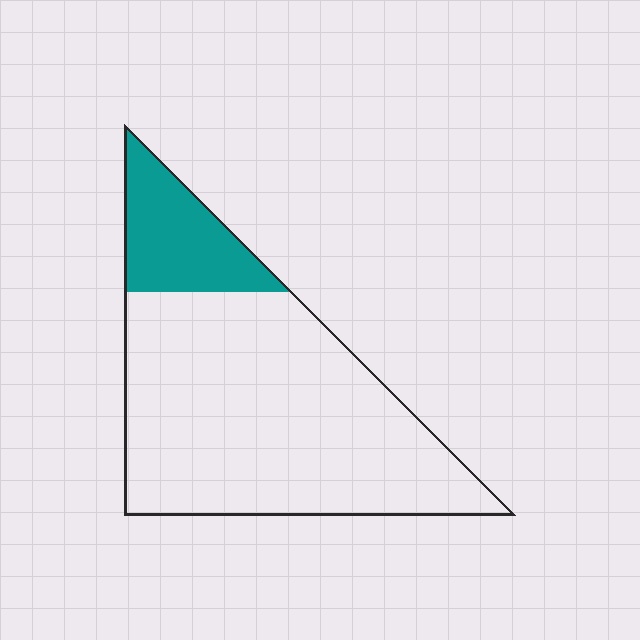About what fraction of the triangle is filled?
About one fifth (1/5).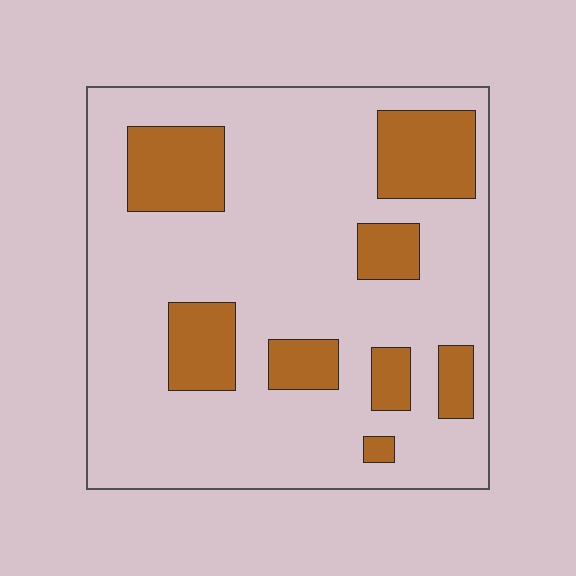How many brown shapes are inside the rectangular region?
8.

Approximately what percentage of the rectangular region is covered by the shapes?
Approximately 20%.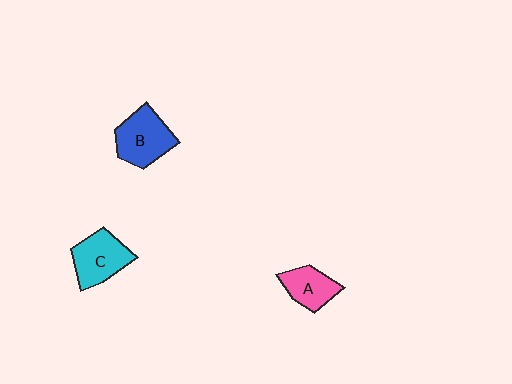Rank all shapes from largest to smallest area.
From largest to smallest: B (blue), C (cyan), A (pink).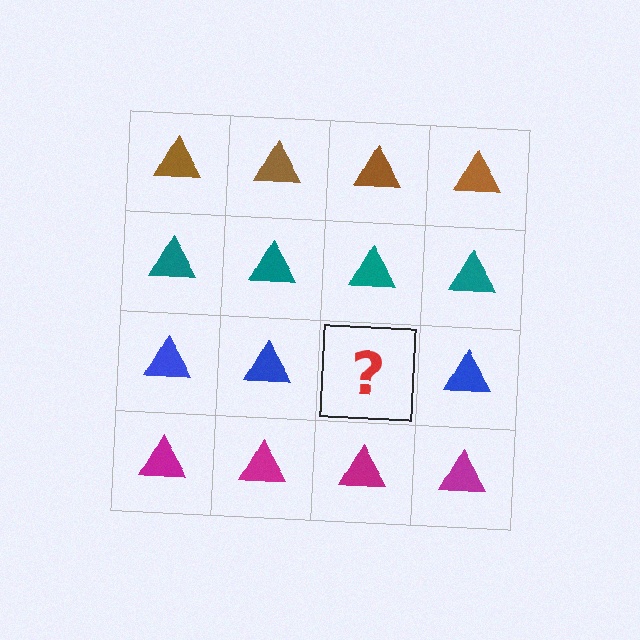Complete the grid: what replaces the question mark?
The question mark should be replaced with a blue triangle.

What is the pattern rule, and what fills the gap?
The rule is that each row has a consistent color. The gap should be filled with a blue triangle.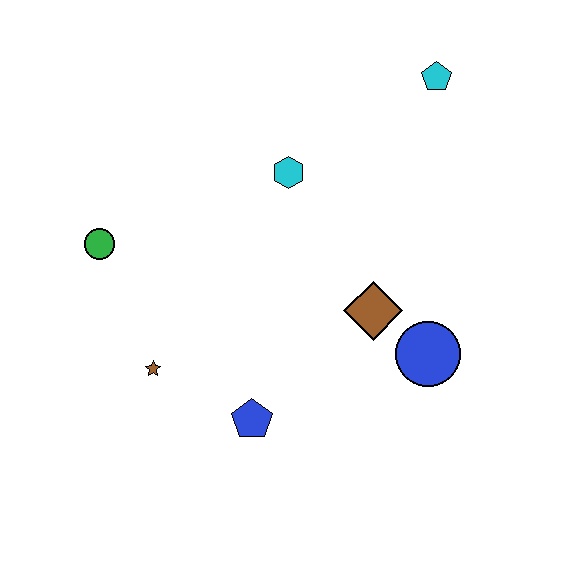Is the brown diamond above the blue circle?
Yes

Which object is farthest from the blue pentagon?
The cyan pentagon is farthest from the blue pentagon.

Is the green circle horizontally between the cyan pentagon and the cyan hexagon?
No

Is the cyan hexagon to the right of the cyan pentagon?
No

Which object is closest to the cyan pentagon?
The cyan hexagon is closest to the cyan pentagon.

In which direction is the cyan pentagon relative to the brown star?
The cyan pentagon is above the brown star.